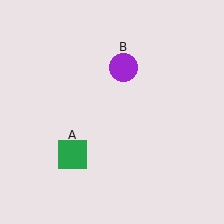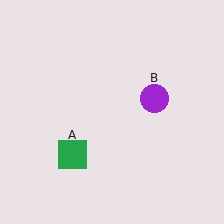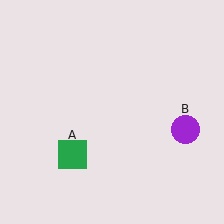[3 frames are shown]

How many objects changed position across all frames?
1 object changed position: purple circle (object B).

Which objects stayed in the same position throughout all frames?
Green square (object A) remained stationary.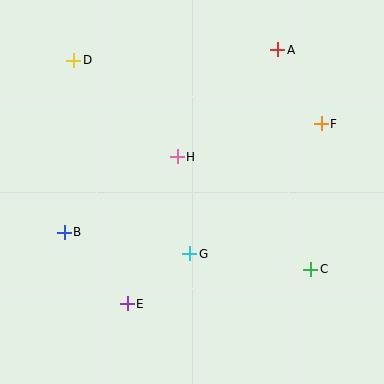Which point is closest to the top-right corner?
Point A is closest to the top-right corner.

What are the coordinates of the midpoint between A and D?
The midpoint between A and D is at (176, 55).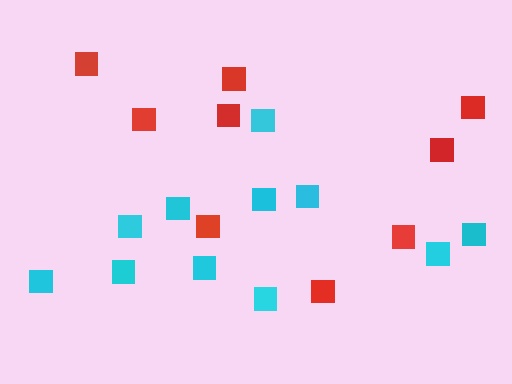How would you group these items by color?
There are 2 groups: one group of red squares (9) and one group of cyan squares (11).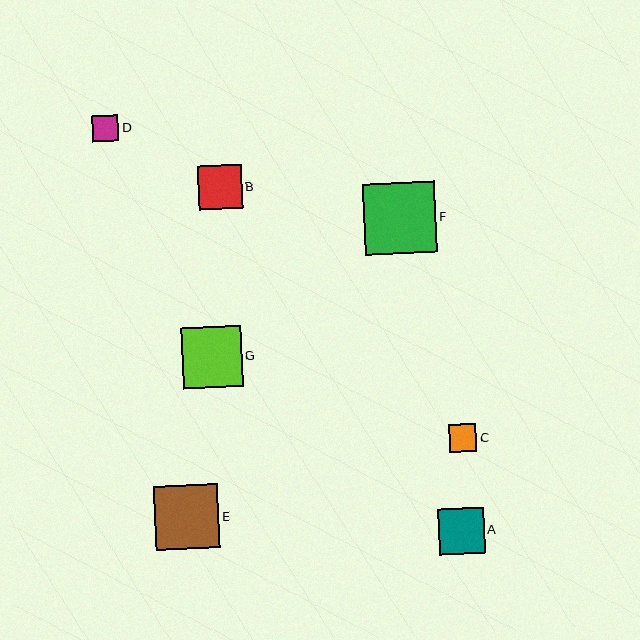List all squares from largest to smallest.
From largest to smallest: F, E, G, A, B, C, D.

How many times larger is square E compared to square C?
Square E is approximately 2.3 times the size of square C.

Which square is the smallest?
Square D is the smallest with a size of approximately 26 pixels.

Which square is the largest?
Square F is the largest with a size of approximately 72 pixels.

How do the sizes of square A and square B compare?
Square A and square B are approximately the same size.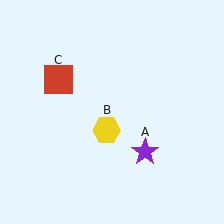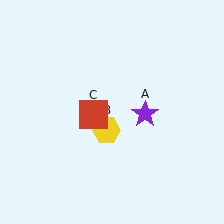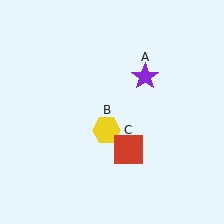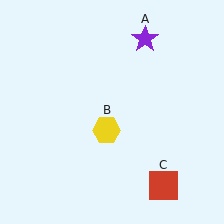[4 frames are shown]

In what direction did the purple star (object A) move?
The purple star (object A) moved up.